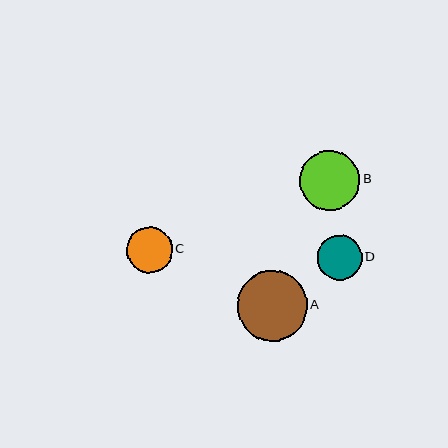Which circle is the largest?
Circle A is the largest with a size of approximately 70 pixels.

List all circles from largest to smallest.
From largest to smallest: A, B, C, D.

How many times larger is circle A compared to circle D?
Circle A is approximately 1.6 times the size of circle D.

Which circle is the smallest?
Circle D is the smallest with a size of approximately 45 pixels.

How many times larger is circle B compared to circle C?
Circle B is approximately 1.3 times the size of circle C.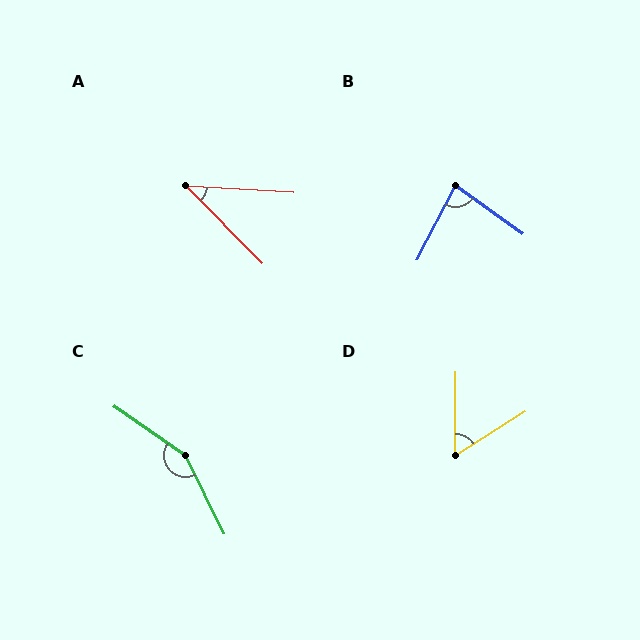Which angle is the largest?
C, at approximately 151 degrees.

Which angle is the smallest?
A, at approximately 42 degrees.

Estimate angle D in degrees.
Approximately 57 degrees.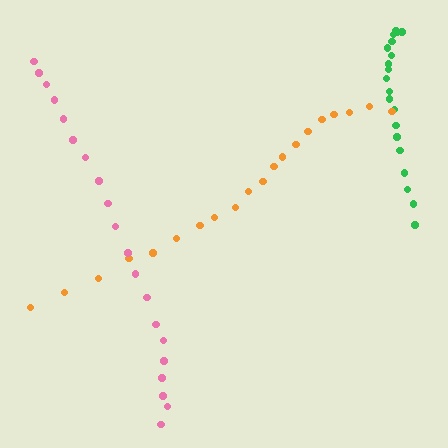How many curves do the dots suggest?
There are 3 distinct paths.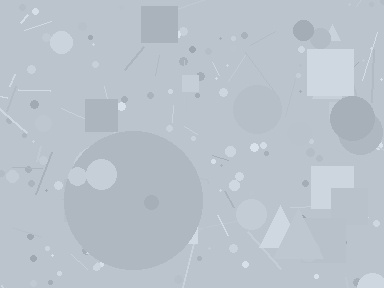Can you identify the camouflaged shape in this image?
The camouflaged shape is a circle.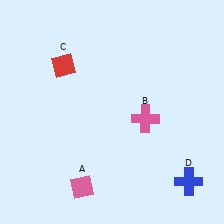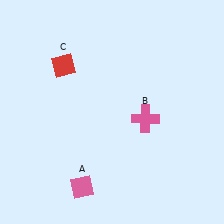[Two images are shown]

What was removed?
The blue cross (D) was removed in Image 2.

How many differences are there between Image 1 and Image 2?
There is 1 difference between the two images.